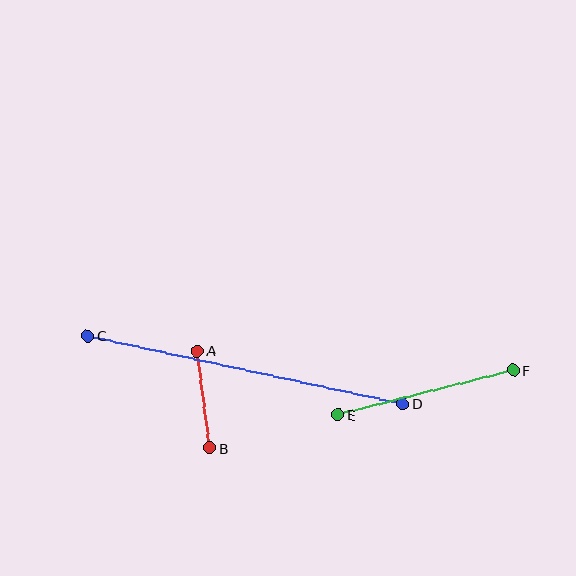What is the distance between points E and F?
The distance is approximately 181 pixels.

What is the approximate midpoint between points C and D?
The midpoint is at approximately (245, 370) pixels.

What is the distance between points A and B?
The distance is approximately 98 pixels.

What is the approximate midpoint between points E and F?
The midpoint is at approximately (426, 393) pixels.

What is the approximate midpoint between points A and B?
The midpoint is at approximately (203, 399) pixels.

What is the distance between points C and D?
The distance is approximately 322 pixels.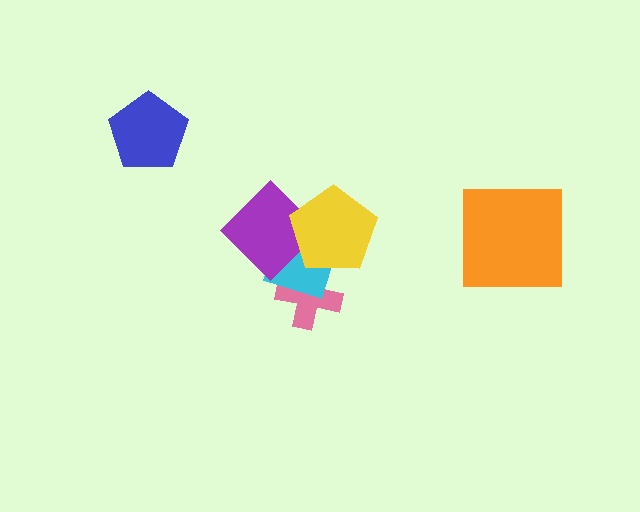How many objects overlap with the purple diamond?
2 objects overlap with the purple diamond.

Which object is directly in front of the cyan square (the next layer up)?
The purple diamond is directly in front of the cyan square.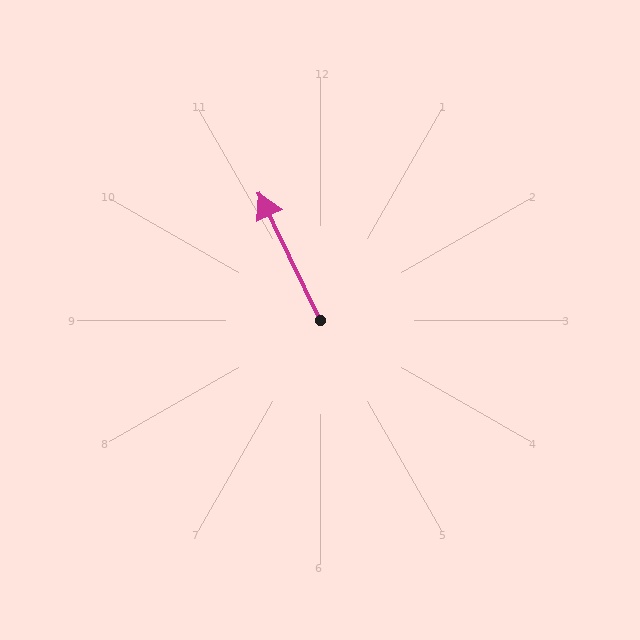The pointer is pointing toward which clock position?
Roughly 11 o'clock.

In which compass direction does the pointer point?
Northwest.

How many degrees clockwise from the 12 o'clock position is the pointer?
Approximately 334 degrees.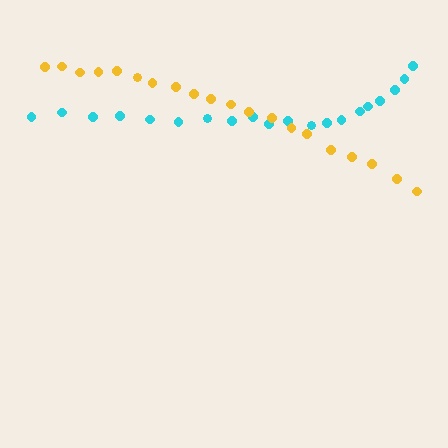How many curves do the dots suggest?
There are 2 distinct paths.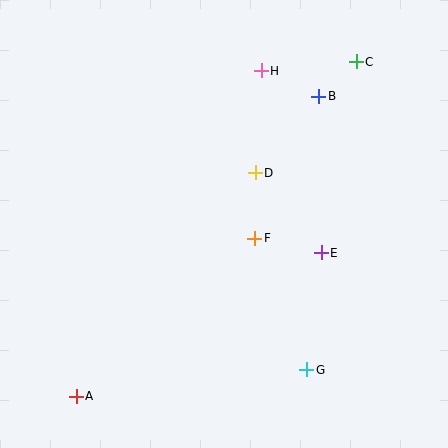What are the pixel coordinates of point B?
Point B is at (319, 96).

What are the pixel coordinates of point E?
Point E is at (321, 253).